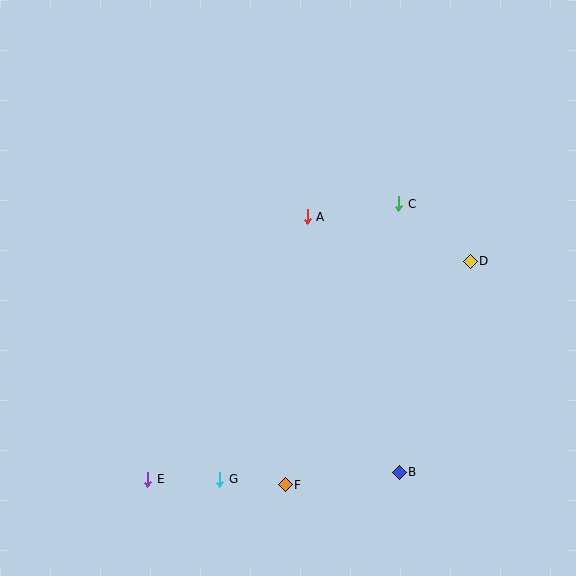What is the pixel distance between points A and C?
The distance between A and C is 92 pixels.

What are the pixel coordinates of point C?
Point C is at (399, 204).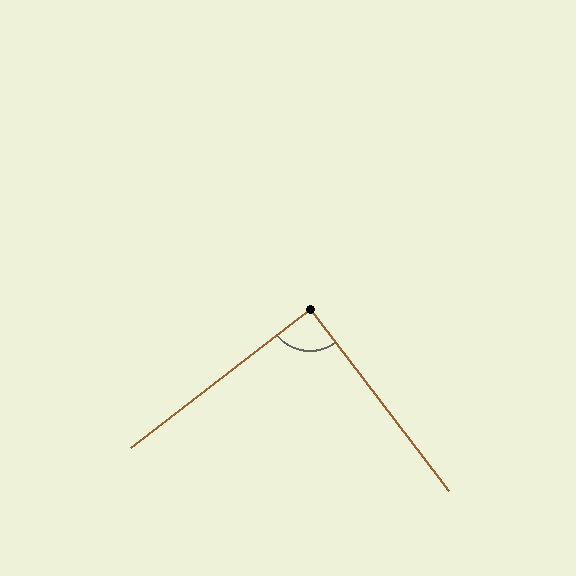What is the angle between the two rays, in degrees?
Approximately 90 degrees.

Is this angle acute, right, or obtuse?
It is approximately a right angle.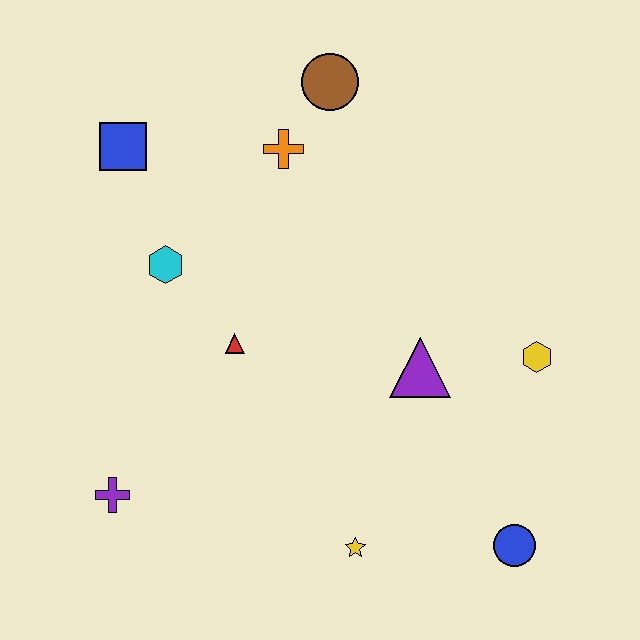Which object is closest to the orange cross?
The brown circle is closest to the orange cross.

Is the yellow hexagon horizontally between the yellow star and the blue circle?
No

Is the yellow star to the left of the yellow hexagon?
Yes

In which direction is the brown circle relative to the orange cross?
The brown circle is above the orange cross.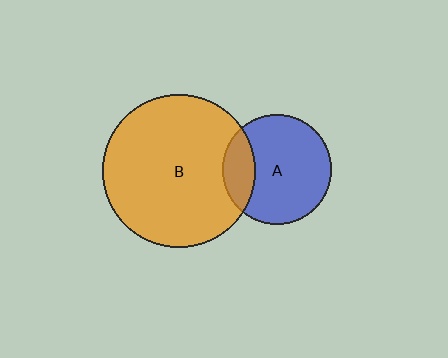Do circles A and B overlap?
Yes.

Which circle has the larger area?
Circle B (orange).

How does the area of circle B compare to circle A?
Approximately 1.9 times.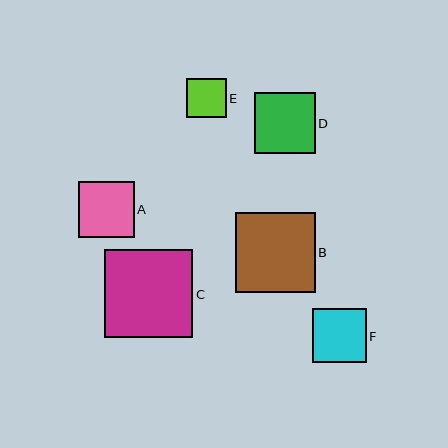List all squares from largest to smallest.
From largest to smallest: C, B, D, A, F, E.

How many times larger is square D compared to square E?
Square D is approximately 1.6 times the size of square E.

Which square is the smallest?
Square E is the smallest with a size of approximately 39 pixels.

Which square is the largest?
Square C is the largest with a size of approximately 88 pixels.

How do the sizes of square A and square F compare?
Square A and square F are approximately the same size.